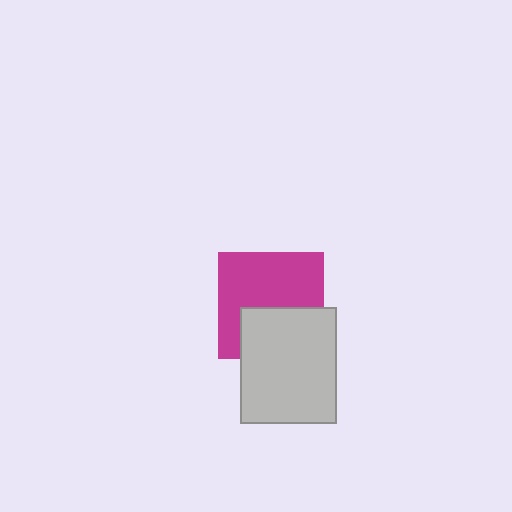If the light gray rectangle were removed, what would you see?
You would see the complete magenta square.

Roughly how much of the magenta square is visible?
About half of it is visible (roughly 62%).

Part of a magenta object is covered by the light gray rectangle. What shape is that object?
It is a square.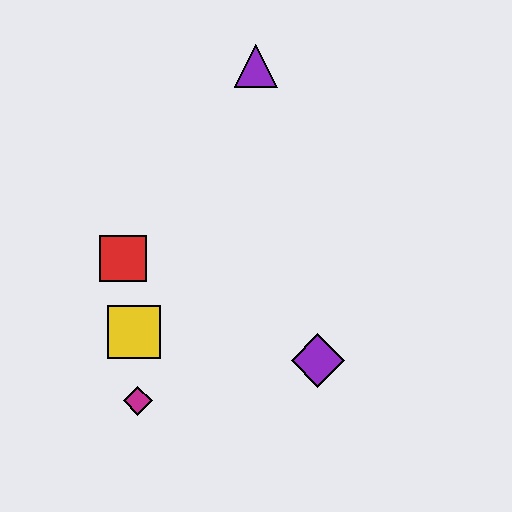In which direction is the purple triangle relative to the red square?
The purple triangle is above the red square.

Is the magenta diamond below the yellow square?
Yes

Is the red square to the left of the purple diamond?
Yes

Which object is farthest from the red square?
The purple triangle is farthest from the red square.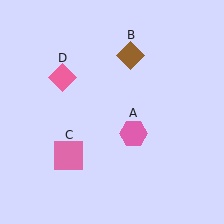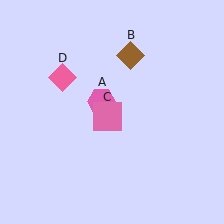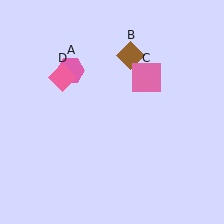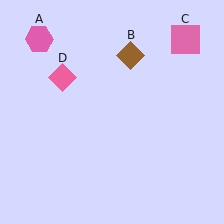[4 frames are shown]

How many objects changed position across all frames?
2 objects changed position: pink hexagon (object A), pink square (object C).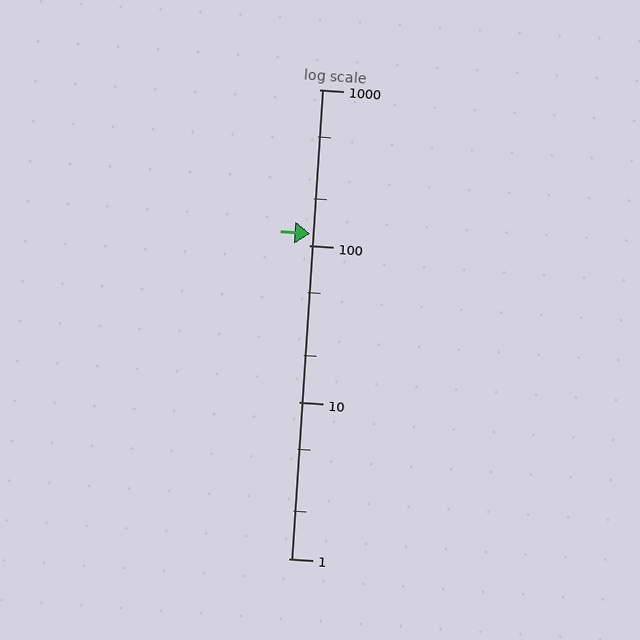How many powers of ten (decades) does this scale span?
The scale spans 3 decades, from 1 to 1000.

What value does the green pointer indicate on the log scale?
The pointer indicates approximately 120.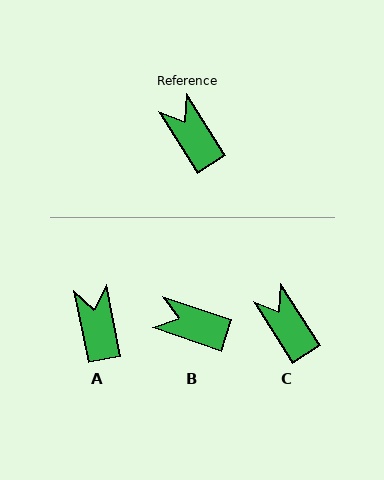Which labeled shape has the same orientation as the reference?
C.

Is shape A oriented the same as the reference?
No, it is off by about 21 degrees.